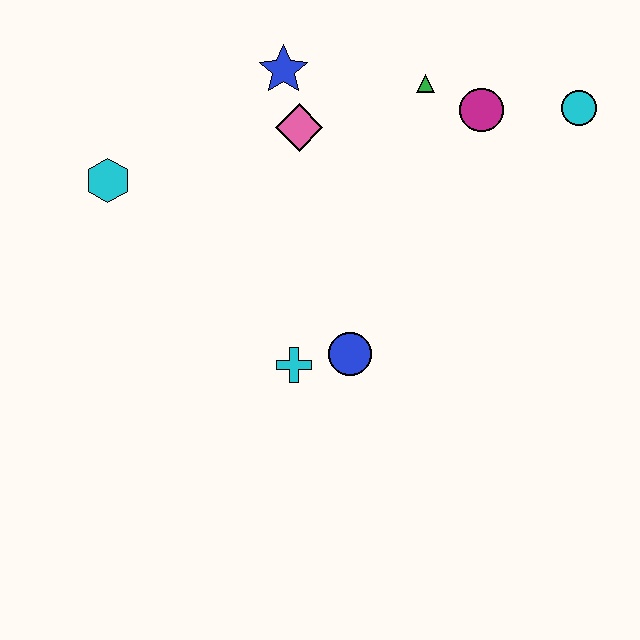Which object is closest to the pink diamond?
The blue star is closest to the pink diamond.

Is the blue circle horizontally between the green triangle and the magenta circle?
No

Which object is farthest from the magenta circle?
The cyan hexagon is farthest from the magenta circle.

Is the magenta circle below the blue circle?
No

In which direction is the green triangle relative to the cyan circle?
The green triangle is to the left of the cyan circle.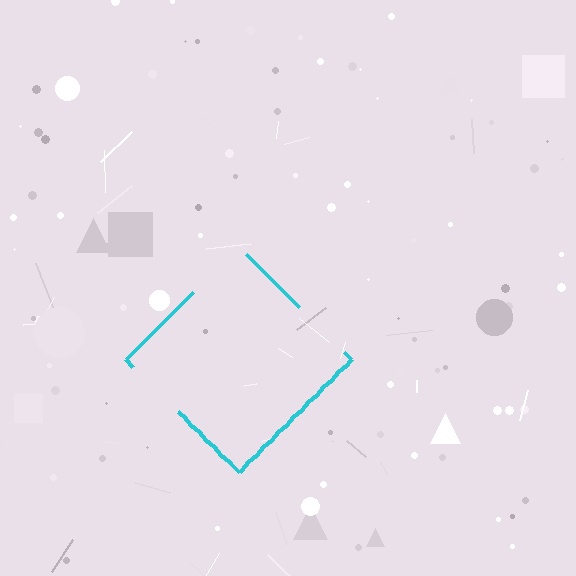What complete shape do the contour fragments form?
The contour fragments form a diamond.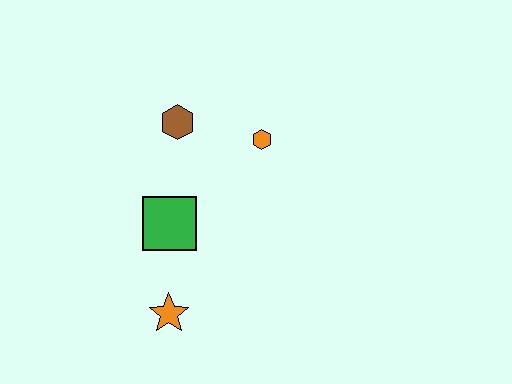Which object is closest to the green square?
The orange star is closest to the green square.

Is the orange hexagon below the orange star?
No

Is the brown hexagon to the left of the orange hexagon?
Yes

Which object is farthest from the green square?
The orange hexagon is farthest from the green square.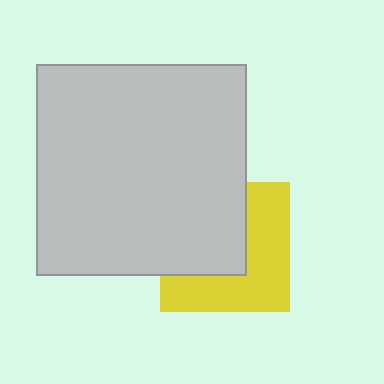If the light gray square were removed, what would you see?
You would see the complete yellow square.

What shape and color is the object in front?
The object in front is a light gray square.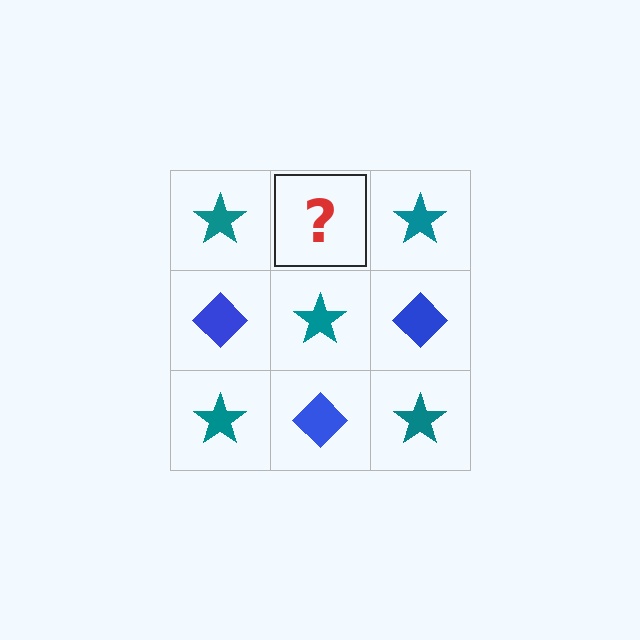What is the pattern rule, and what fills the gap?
The rule is that it alternates teal star and blue diamond in a checkerboard pattern. The gap should be filled with a blue diamond.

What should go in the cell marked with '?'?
The missing cell should contain a blue diamond.